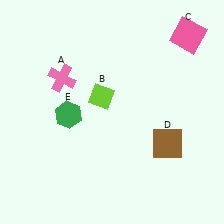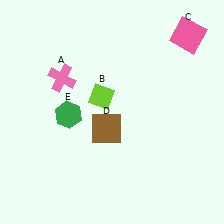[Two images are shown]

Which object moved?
The brown square (D) moved left.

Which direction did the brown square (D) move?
The brown square (D) moved left.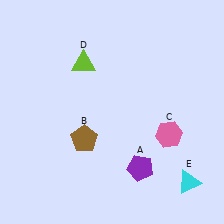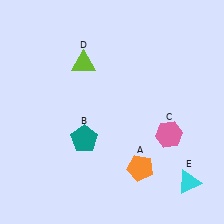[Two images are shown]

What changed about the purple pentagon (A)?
In Image 1, A is purple. In Image 2, it changed to orange.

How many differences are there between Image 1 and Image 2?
There are 2 differences between the two images.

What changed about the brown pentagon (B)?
In Image 1, B is brown. In Image 2, it changed to teal.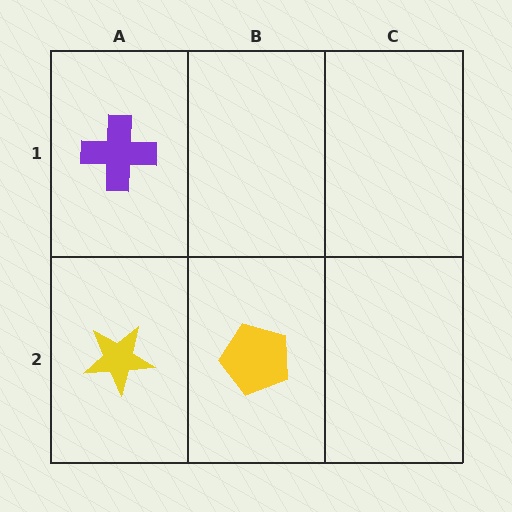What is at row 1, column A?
A purple cross.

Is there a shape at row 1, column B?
No, that cell is empty.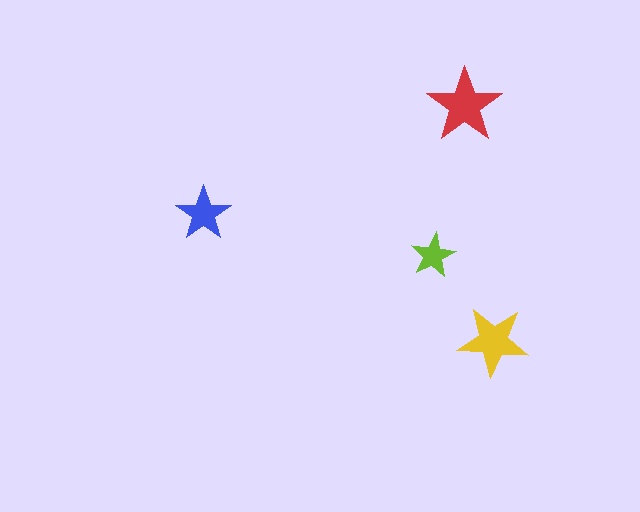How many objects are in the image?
There are 4 objects in the image.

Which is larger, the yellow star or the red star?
The red one.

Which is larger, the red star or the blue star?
The red one.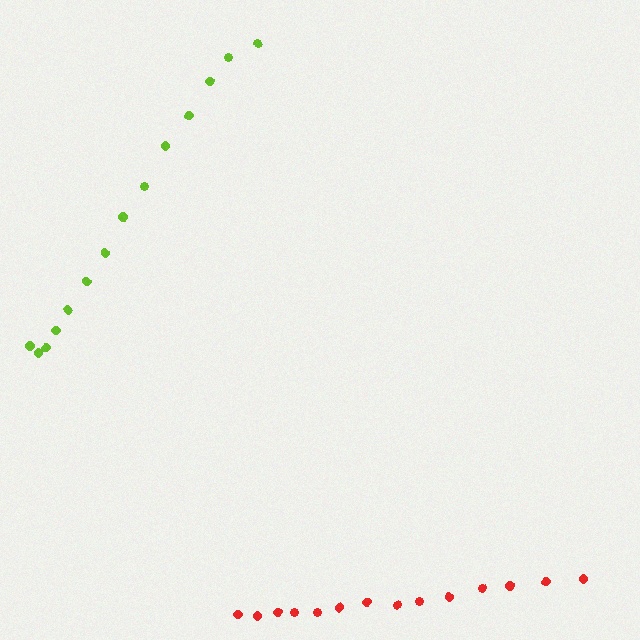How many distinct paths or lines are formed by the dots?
There are 2 distinct paths.